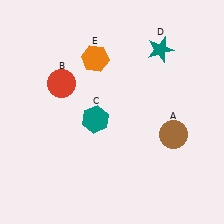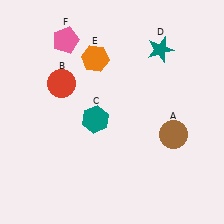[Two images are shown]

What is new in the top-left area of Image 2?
A pink pentagon (F) was added in the top-left area of Image 2.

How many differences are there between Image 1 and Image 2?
There is 1 difference between the two images.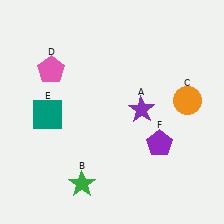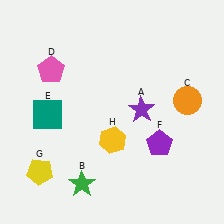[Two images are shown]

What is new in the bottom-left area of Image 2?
A yellow pentagon (G) was added in the bottom-left area of Image 2.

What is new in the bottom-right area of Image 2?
A yellow hexagon (H) was added in the bottom-right area of Image 2.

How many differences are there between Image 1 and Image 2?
There are 2 differences between the two images.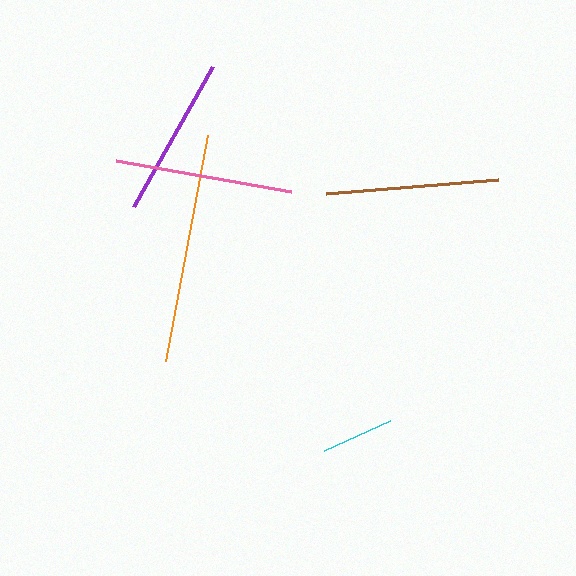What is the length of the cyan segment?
The cyan segment is approximately 72 pixels long.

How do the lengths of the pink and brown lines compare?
The pink and brown lines are approximately the same length.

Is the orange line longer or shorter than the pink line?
The orange line is longer than the pink line.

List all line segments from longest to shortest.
From longest to shortest: orange, pink, brown, purple, cyan.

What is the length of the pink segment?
The pink segment is approximately 178 pixels long.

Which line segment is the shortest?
The cyan line is the shortest at approximately 72 pixels.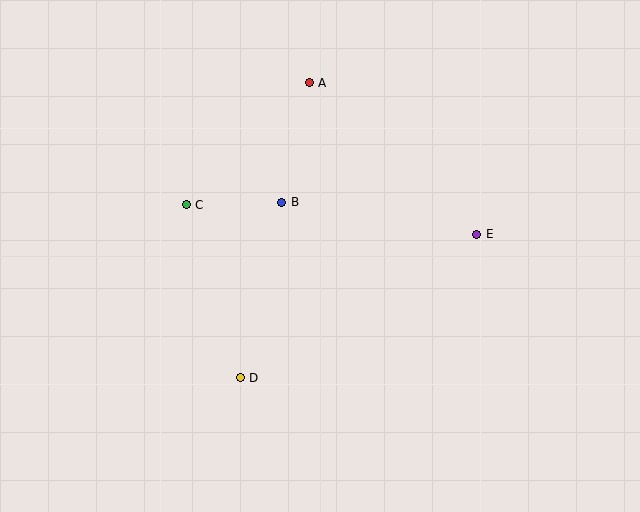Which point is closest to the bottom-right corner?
Point E is closest to the bottom-right corner.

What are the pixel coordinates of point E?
Point E is at (477, 234).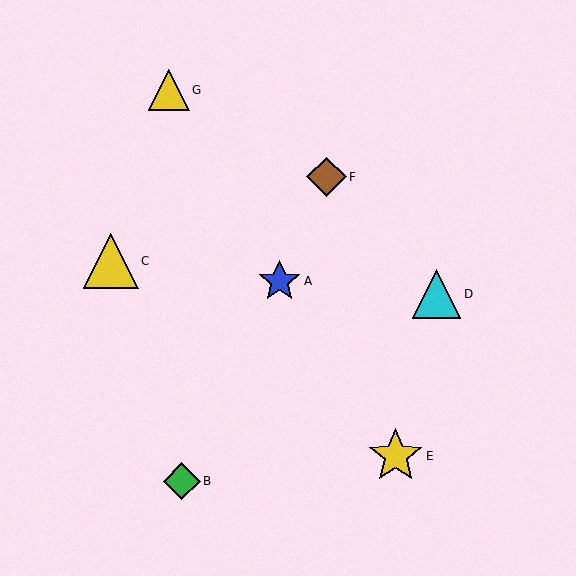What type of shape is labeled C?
Shape C is a yellow triangle.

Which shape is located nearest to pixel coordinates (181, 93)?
The yellow triangle (labeled G) at (169, 90) is nearest to that location.